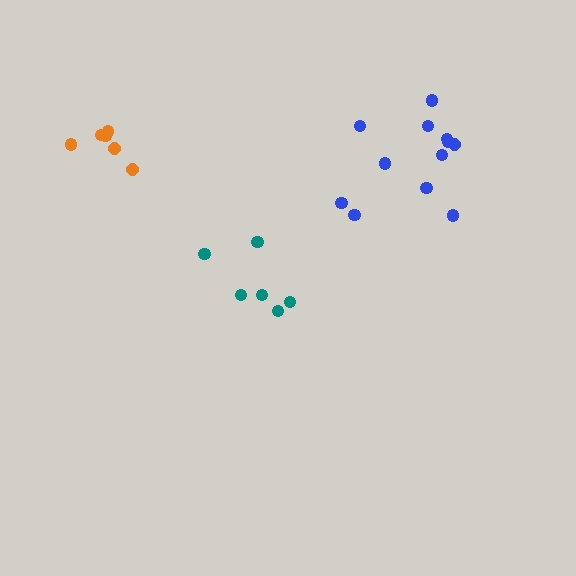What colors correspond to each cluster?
The clusters are colored: teal, blue, orange.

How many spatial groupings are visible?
There are 3 spatial groupings.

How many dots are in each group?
Group 1: 6 dots, Group 2: 12 dots, Group 3: 6 dots (24 total).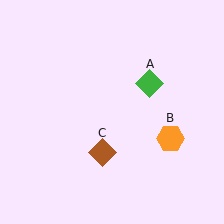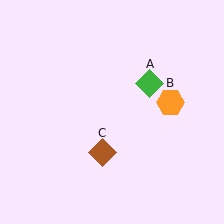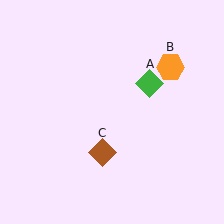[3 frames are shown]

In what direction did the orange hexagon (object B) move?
The orange hexagon (object B) moved up.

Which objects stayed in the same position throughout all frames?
Green diamond (object A) and brown diamond (object C) remained stationary.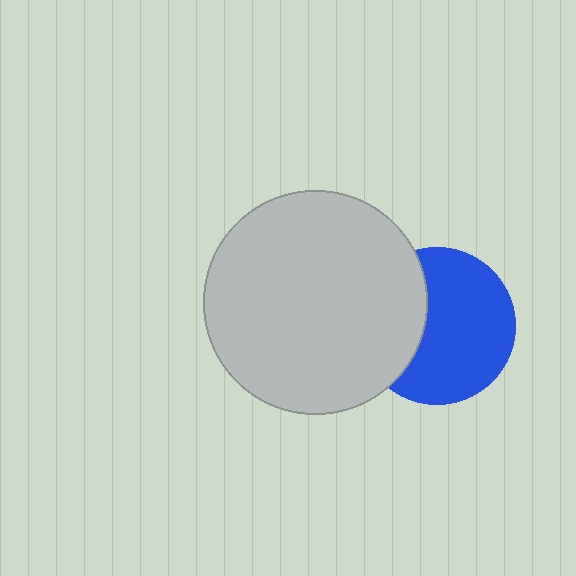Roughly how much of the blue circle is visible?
Most of it is visible (roughly 66%).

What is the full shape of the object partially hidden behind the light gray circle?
The partially hidden object is a blue circle.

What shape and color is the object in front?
The object in front is a light gray circle.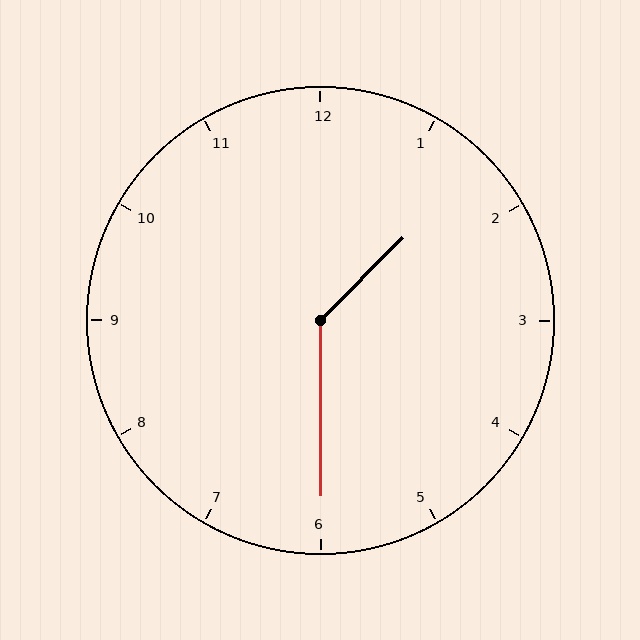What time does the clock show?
1:30.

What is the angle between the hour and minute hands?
Approximately 135 degrees.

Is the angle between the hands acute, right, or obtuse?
It is obtuse.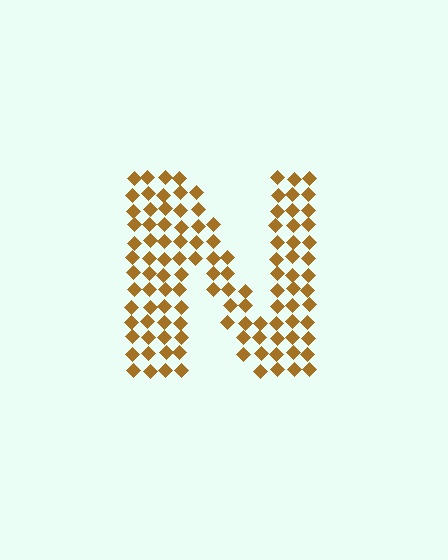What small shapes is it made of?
It is made of small diamonds.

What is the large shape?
The large shape is the letter N.